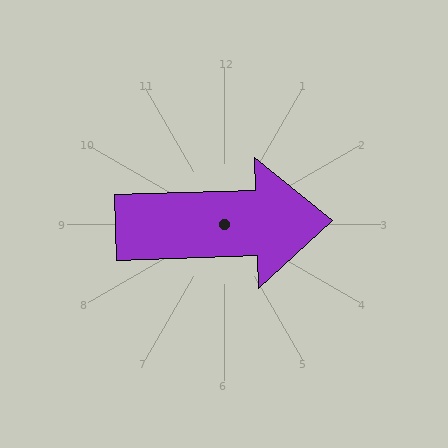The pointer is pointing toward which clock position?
Roughly 3 o'clock.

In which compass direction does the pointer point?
East.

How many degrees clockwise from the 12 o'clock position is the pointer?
Approximately 88 degrees.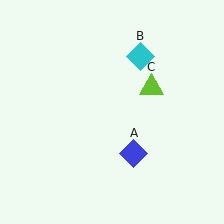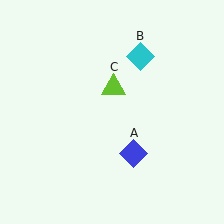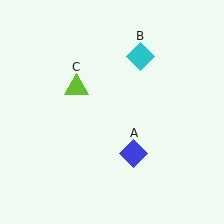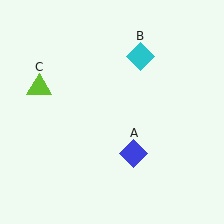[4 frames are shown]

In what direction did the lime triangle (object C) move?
The lime triangle (object C) moved left.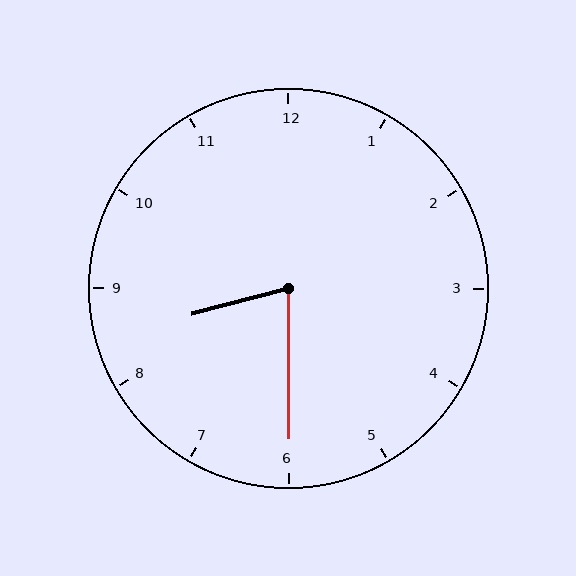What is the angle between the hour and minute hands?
Approximately 75 degrees.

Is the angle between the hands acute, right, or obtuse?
It is acute.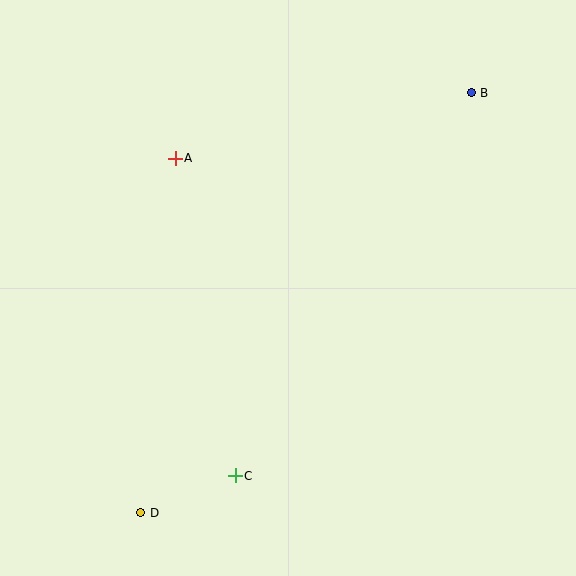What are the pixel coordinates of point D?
Point D is at (141, 513).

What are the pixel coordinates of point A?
Point A is at (175, 158).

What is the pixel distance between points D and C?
The distance between D and C is 102 pixels.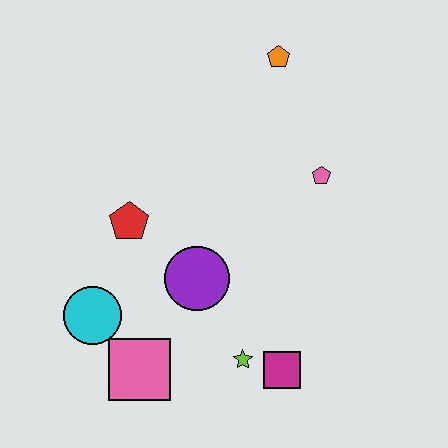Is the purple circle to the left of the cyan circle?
No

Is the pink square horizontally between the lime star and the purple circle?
No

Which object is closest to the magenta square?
The lime star is closest to the magenta square.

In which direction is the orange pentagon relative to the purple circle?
The orange pentagon is above the purple circle.